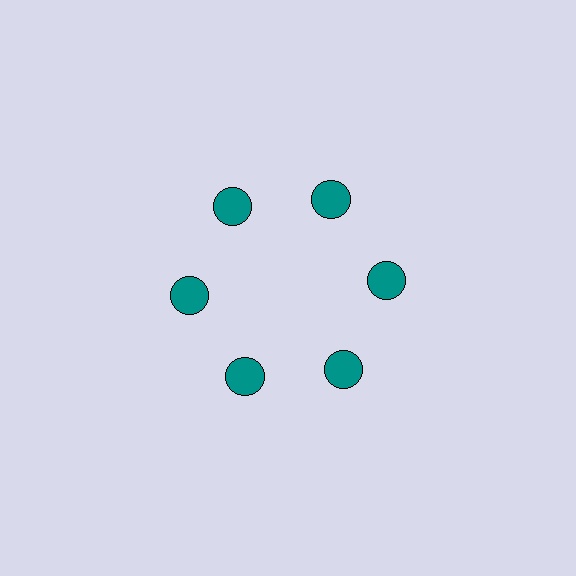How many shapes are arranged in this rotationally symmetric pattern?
There are 6 shapes, arranged in 6 groups of 1.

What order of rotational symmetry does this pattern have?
This pattern has 6-fold rotational symmetry.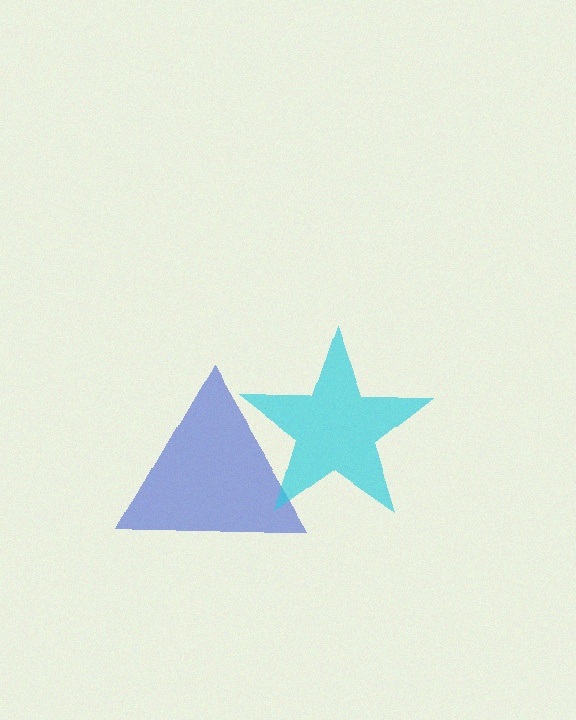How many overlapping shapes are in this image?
There are 2 overlapping shapes in the image.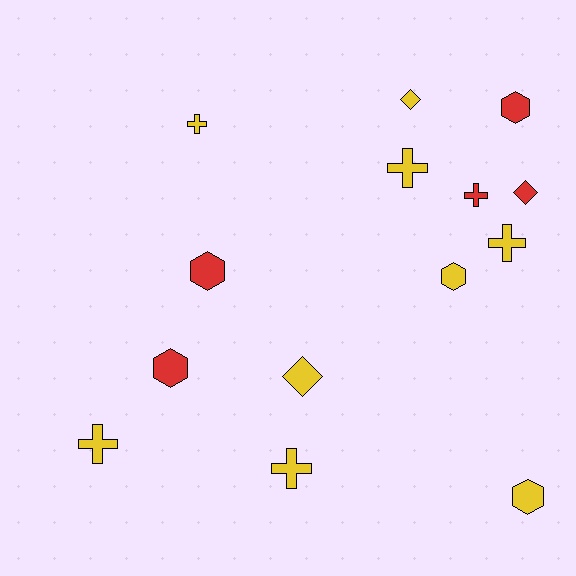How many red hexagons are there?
There are 3 red hexagons.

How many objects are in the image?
There are 14 objects.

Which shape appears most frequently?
Cross, with 6 objects.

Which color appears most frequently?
Yellow, with 9 objects.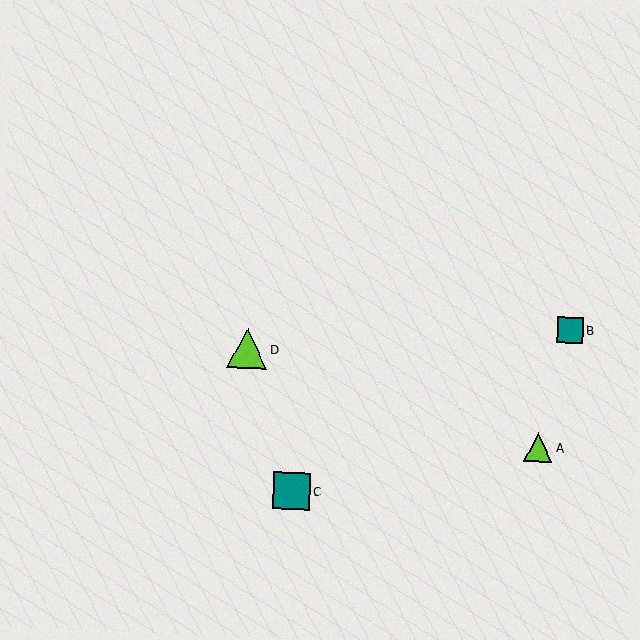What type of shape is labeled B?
Shape B is a teal square.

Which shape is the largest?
The lime triangle (labeled D) is the largest.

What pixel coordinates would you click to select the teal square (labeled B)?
Click at (570, 330) to select the teal square B.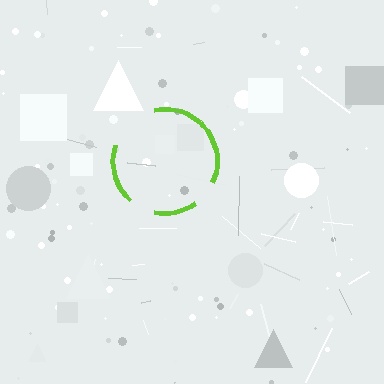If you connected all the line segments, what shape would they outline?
They would outline a circle.